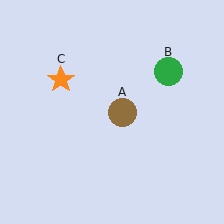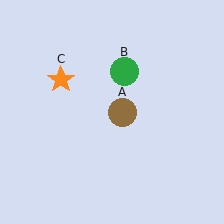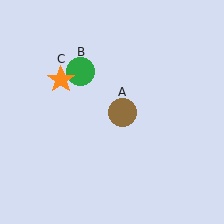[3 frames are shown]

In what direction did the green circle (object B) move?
The green circle (object B) moved left.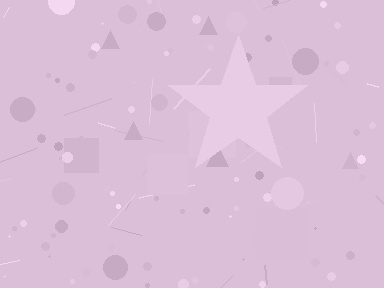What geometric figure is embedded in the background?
A star is embedded in the background.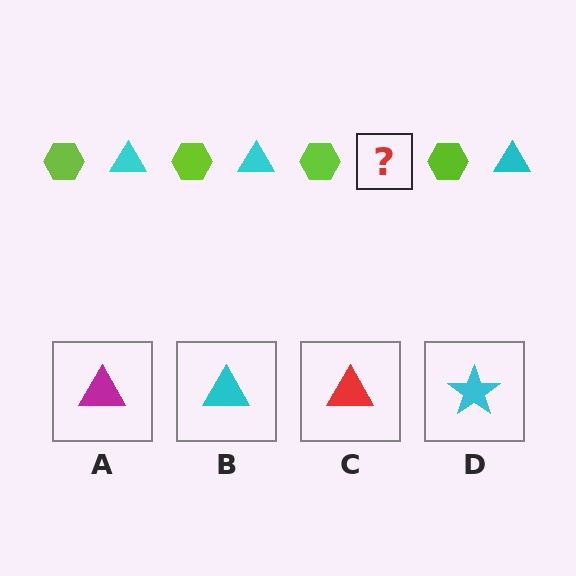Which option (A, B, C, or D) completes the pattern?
B.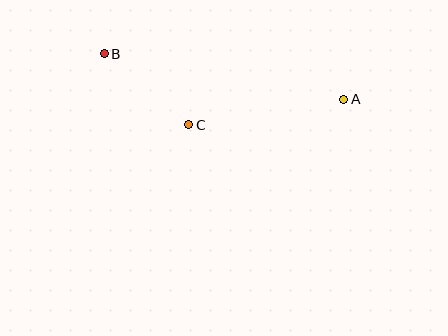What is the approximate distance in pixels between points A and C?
The distance between A and C is approximately 157 pixels.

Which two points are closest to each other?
Points B and C are closest to each other.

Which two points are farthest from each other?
Points A and B are farthest from each other.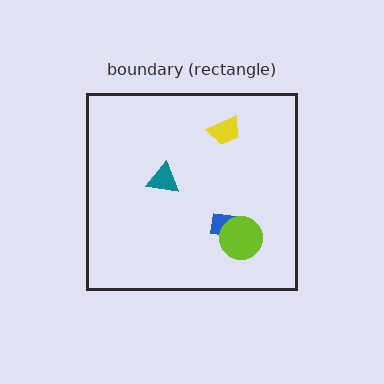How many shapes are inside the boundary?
4 inside, 0 outside.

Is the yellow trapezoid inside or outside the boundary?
Inside.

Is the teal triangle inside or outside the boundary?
Inside.